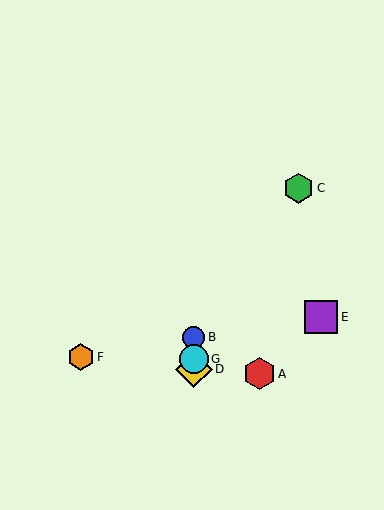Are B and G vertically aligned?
Yes, both are at x≈194.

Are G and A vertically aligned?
No, G is at x≈194 and A is at x≈260.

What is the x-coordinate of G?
Object G is at x≈194.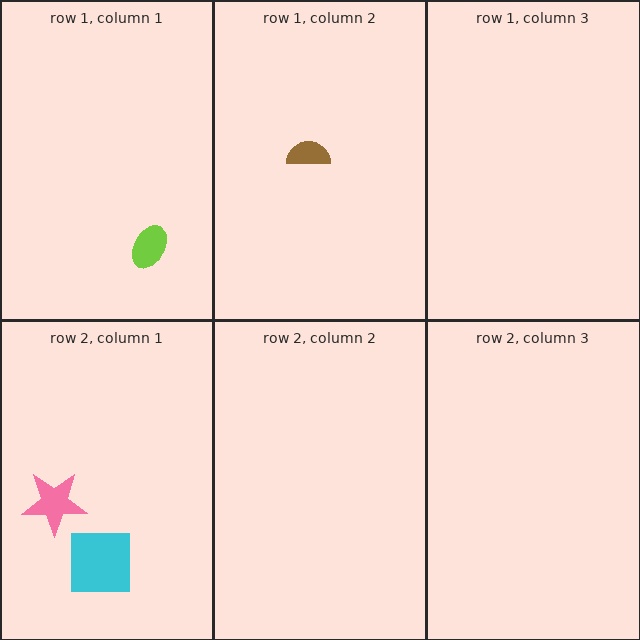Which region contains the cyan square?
The row 2, column 1 region.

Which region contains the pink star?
The row 2, column 1 region.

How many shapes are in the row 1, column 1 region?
1.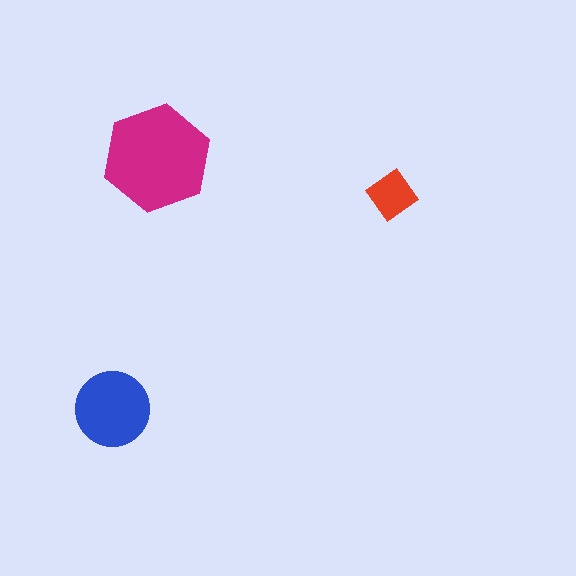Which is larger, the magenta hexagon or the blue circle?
The magenta hexagon.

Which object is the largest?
The magenta hexagon.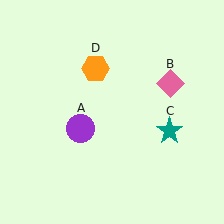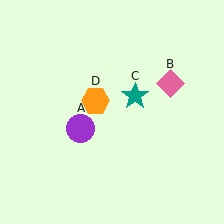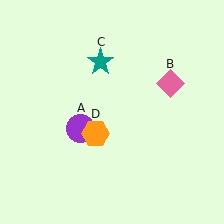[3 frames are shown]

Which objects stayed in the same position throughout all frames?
Purple circle (object A) and pink diamond (object B) remained stationary.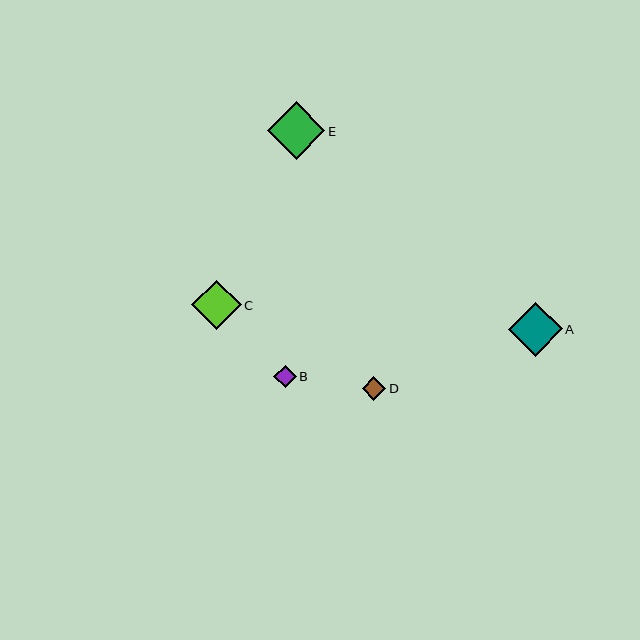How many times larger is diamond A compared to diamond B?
Diamond A is approximately 2.4 times the size of diamond B.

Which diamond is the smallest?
Diamond B is the smallest with a size of approximately 22 pixels.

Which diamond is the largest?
Diamond E is the largest with a size of approximately 58 pixels.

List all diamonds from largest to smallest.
From largest to smallest: E, A, C, D, B.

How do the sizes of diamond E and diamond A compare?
Diamond E and diamond A are approximately the same size.